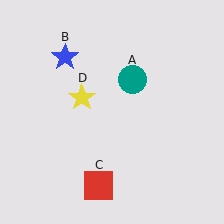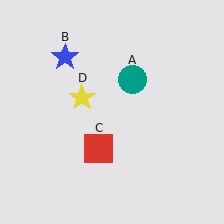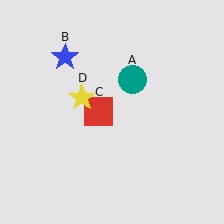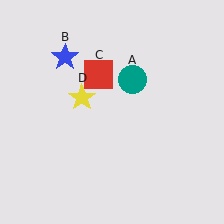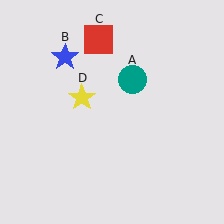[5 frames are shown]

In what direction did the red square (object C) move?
The red square (object C) moved up.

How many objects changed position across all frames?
1 object changed position: red square (object C).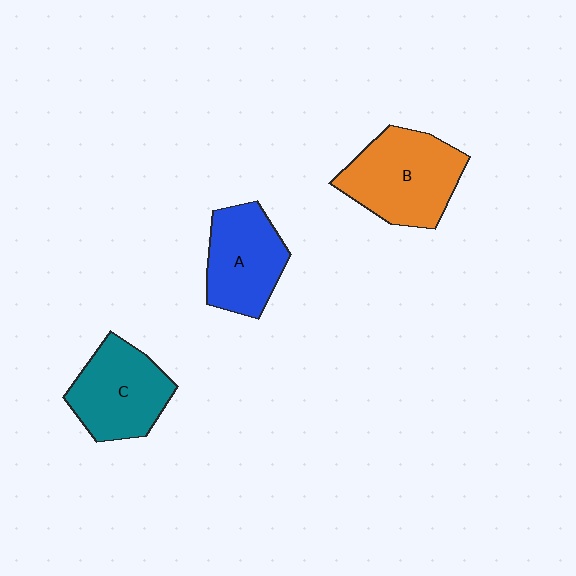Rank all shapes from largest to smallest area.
From largest to smallest: B (orange), C (teal), A (blue).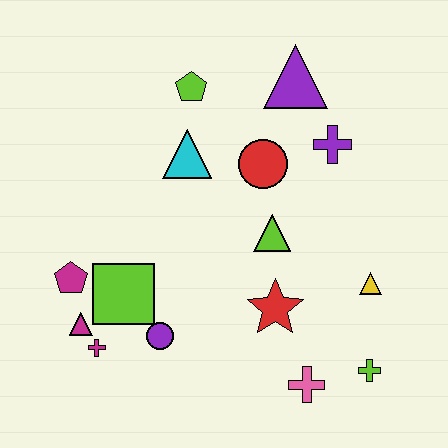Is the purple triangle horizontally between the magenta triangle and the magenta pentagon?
No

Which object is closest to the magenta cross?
The magenta triangle is closest to the magenta cross.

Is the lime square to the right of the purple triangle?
No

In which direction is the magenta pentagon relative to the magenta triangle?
The magenta pentagon is above the magenta triangle.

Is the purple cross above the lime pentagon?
No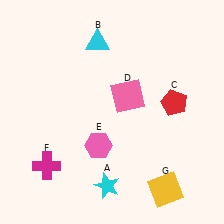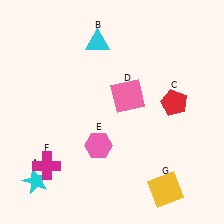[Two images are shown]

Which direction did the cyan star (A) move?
The cyan star (A) moved left.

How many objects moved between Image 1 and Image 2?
1 object moved between the two images.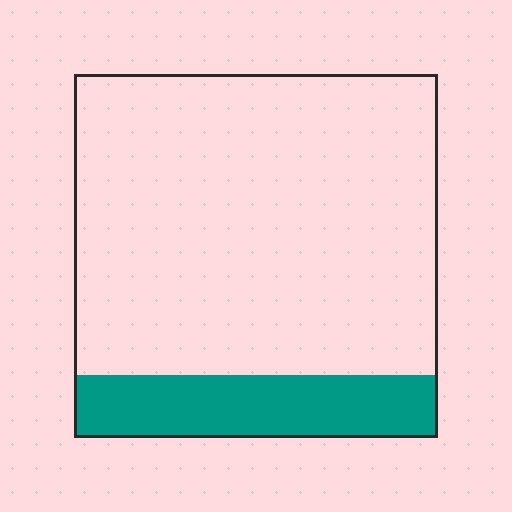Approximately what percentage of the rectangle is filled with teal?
Approximately 15%.